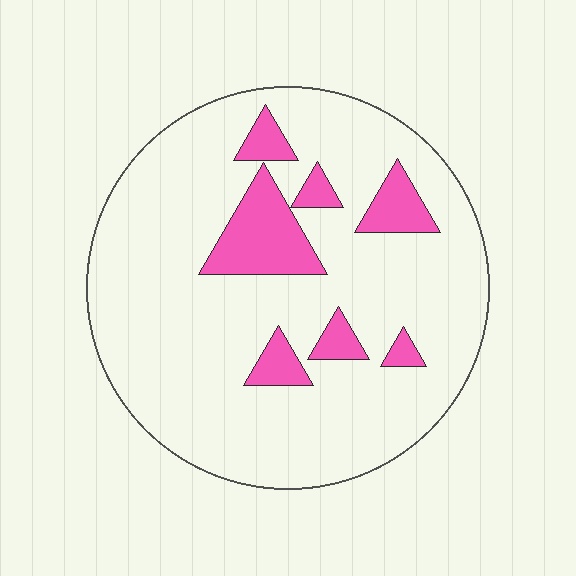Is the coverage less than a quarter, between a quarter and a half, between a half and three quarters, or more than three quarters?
Less than a quarter.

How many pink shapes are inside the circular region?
7.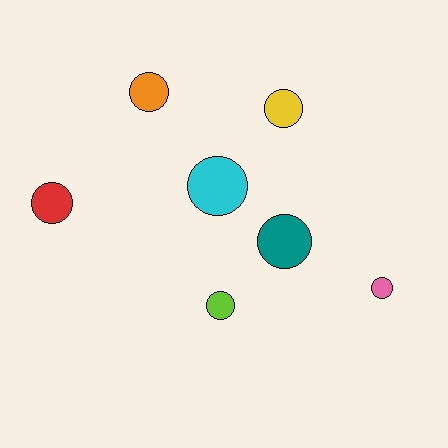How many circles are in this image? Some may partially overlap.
There are 7 circles.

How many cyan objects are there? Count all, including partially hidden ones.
There is 1 cyan object.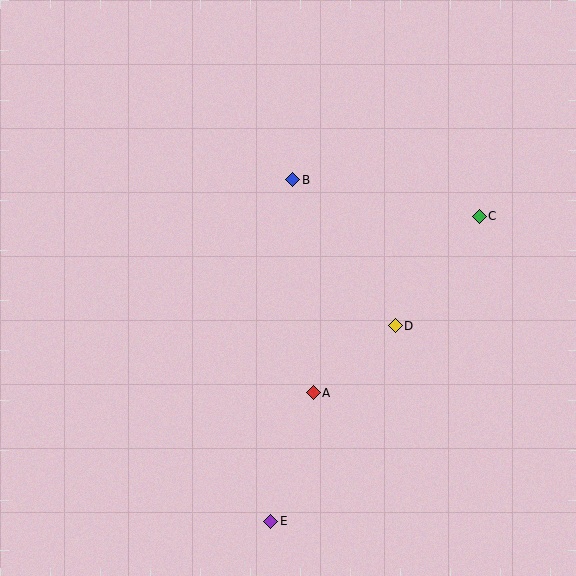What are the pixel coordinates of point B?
Point B is at (293, 180).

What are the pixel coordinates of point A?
Point A is at (313, 393).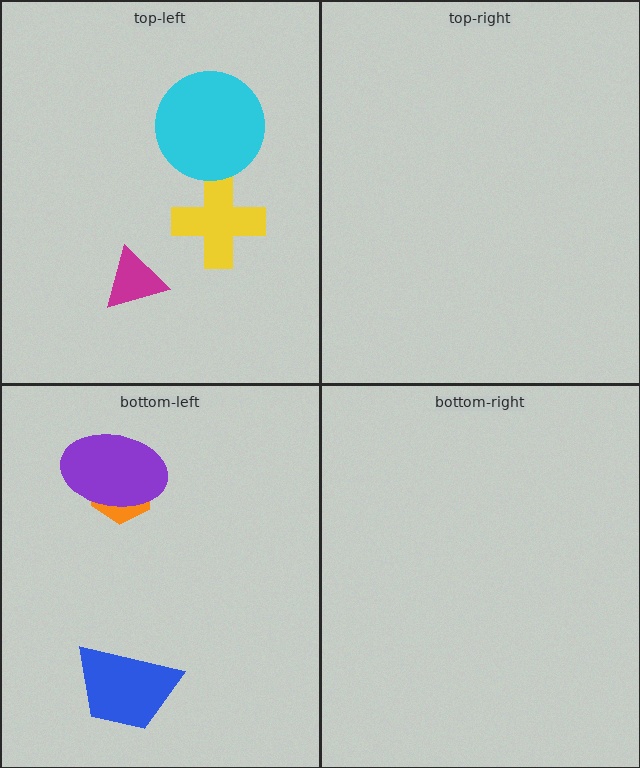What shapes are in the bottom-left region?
The orange hexagon, the purple ellipse, the blue trapezoid.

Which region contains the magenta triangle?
The top-left region.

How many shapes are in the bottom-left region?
3.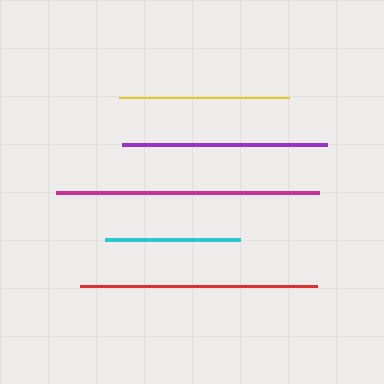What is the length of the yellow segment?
The yellow segment is approximately 170 pixels long.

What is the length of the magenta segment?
The magenta segment is approximately 263 pixels long.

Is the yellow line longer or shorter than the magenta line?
The magenta line is longer than the yellow line.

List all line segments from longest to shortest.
From longest to shortest: magenta, red, purple, yellow, cyan.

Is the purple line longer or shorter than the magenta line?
The magenta line is longer than the purple line.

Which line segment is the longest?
The magenta line is the longest at approximately 263 pixels.